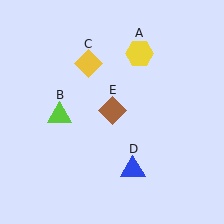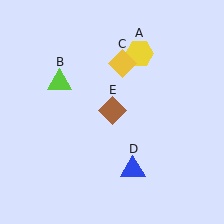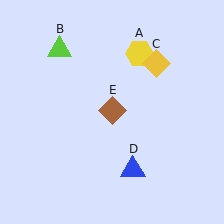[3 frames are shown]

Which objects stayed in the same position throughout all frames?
Yellow hexagon (object A) and blue triangle (object D) and brown diamond (object E) remained stationary.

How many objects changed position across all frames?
2 objects changed position: lime triangle (object B), yellow diamond (object C).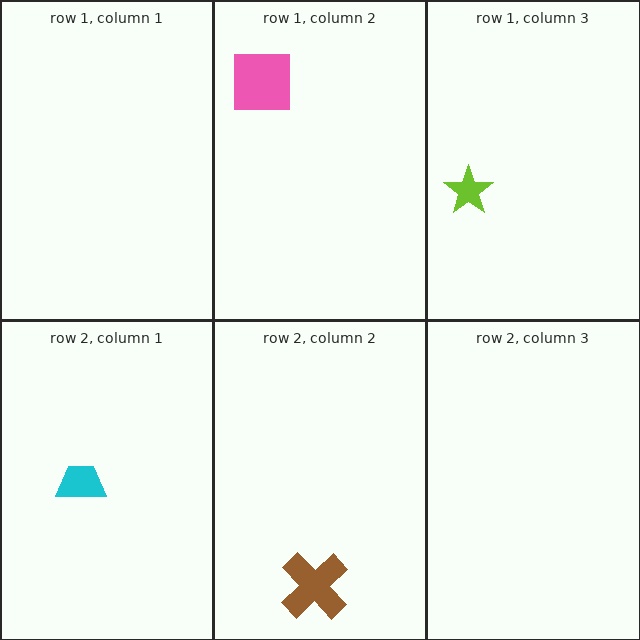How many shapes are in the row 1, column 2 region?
1.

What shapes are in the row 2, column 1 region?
The cyan trapezoid.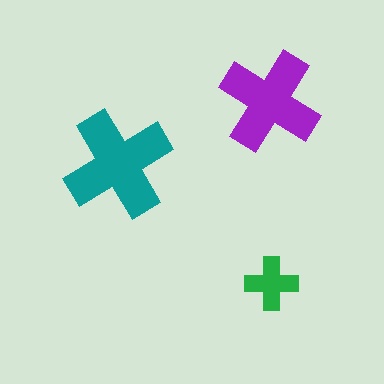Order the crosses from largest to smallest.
the teal one, the purple one, the green one.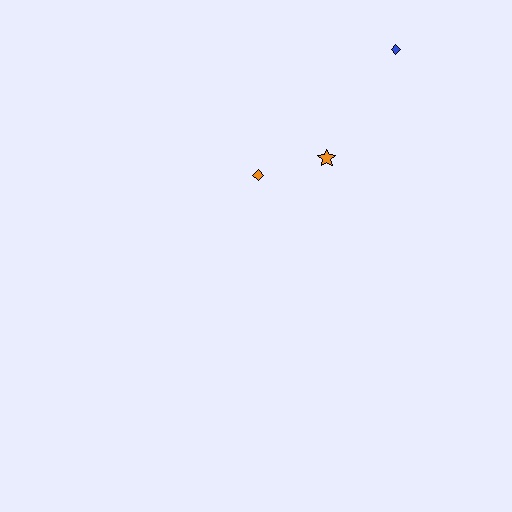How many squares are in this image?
There are no squares.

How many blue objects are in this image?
There is 1 blue object.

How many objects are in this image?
There are 3 objects.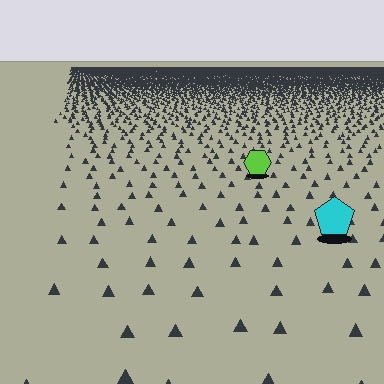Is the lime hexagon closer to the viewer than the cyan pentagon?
No. The cyan pentagon is closer — you can tell from the texture gradient: the ground texture is coarser near it.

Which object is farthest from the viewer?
The lime hexagon is farthest from the viewer. It appears smaller and the ground texture around it is denser.